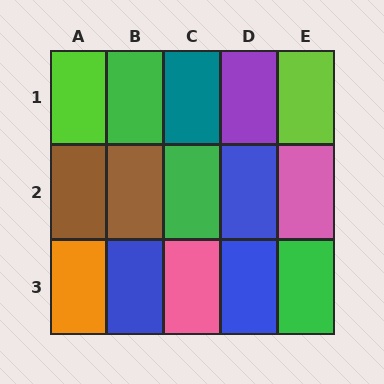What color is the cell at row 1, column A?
Lime.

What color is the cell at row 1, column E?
Lime.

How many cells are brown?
2 cells are brown.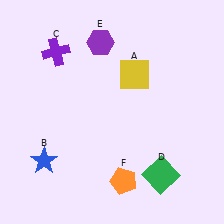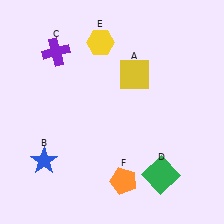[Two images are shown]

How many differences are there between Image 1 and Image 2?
There is 1 difference between the two images.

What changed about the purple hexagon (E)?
In Image 1, E is purple. In Image 2, it changed to yellow.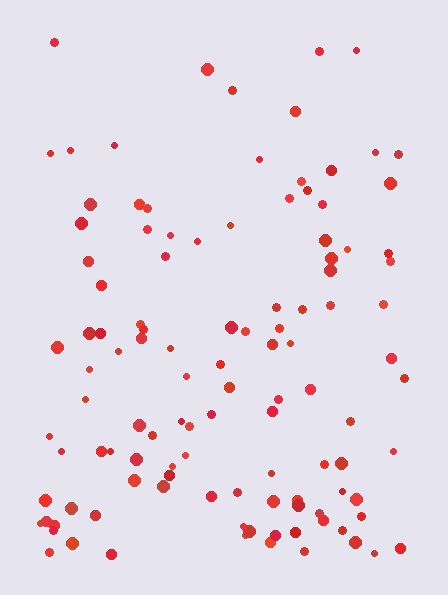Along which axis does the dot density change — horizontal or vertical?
Vertical.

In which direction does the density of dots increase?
From top to bottom, with the bottom side densest.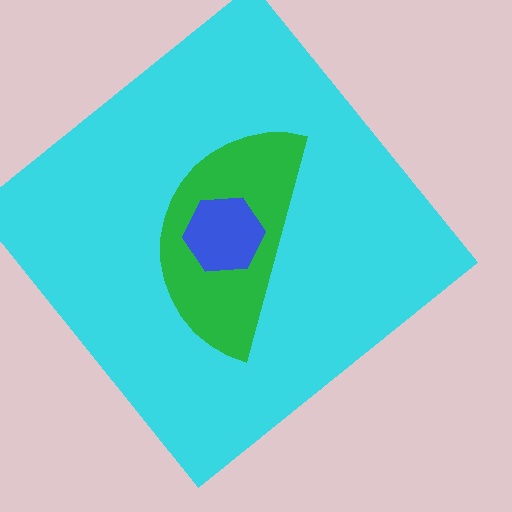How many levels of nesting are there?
3.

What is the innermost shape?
The blue hexagon.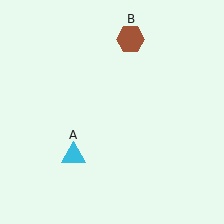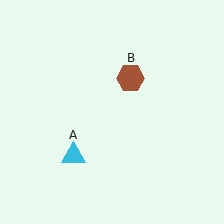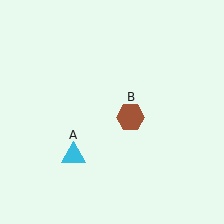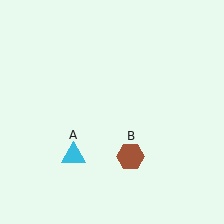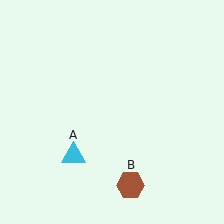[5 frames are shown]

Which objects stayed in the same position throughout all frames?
Cyan triangle (object A) remained stationary.